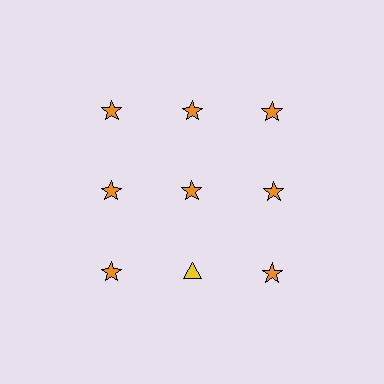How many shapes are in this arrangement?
There are 9 shapes arranged in a grid pattern.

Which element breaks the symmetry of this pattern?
The yellow triangle in the third row, second from left column breaks the symmetry. All other shapes are orange stars.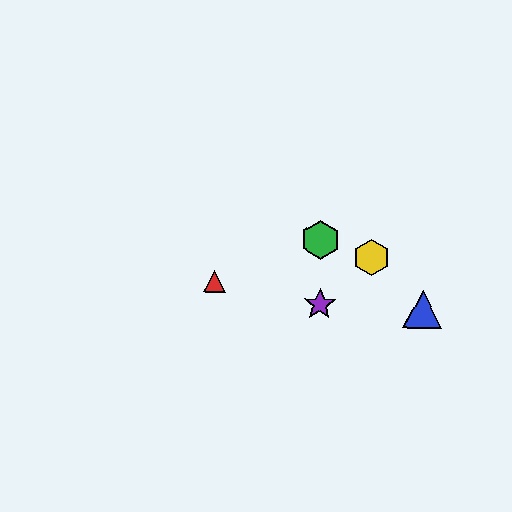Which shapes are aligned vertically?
The green hexagon, the purple star are aligned vertically.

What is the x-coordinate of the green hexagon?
The green hexagon is at x≈320.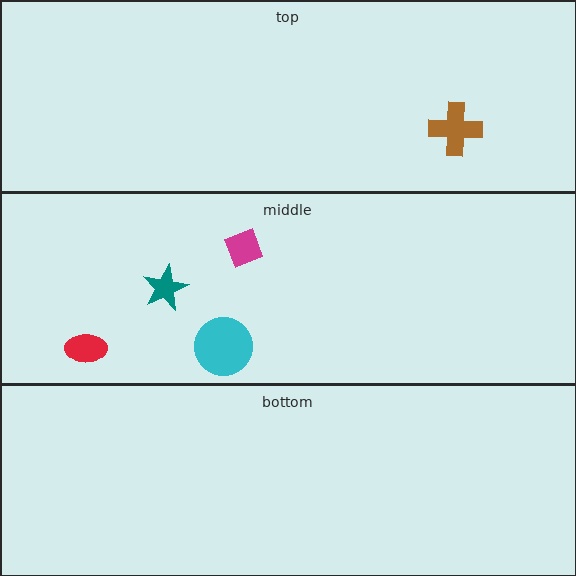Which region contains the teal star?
The middle region.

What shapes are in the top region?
The brown cross.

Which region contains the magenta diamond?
The middle region.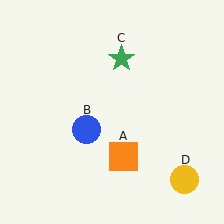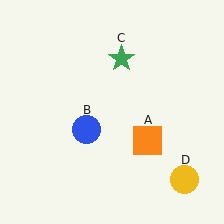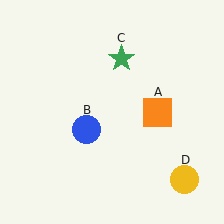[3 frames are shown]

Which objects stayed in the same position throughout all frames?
Blue circle (object B) and green star (object C) and yellow circle (object D) remained stationary.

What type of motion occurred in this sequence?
The orange square (object A) rotated counterclockwise around the center of the scene.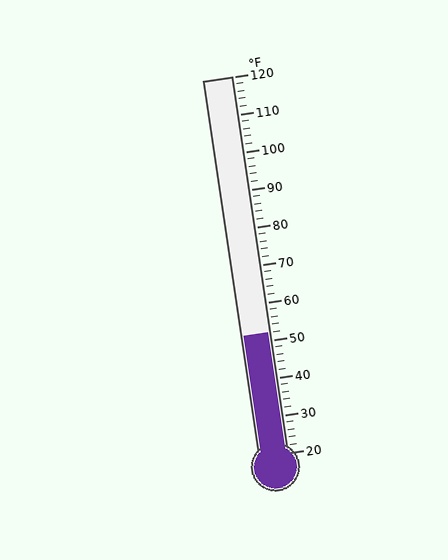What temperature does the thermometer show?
The thermometer shows approximately 52°F.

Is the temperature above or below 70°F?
The temperature is below 70°F.